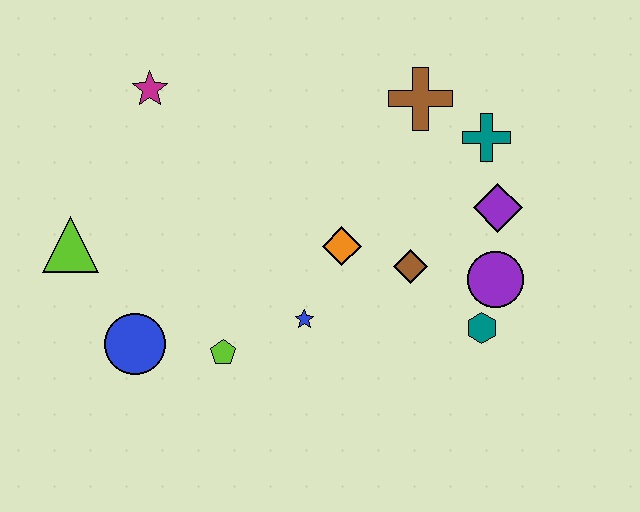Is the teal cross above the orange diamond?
Yes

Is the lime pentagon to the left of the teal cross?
Yes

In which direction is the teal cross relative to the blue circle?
The teal cross is to the right of the blue circle.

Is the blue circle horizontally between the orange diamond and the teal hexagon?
No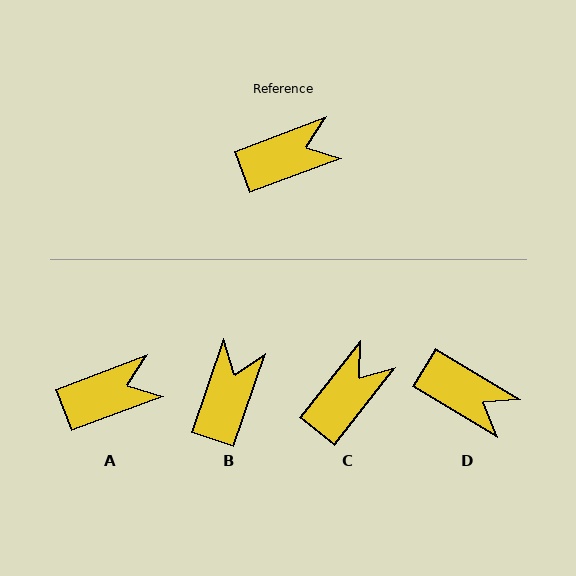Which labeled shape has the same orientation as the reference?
A.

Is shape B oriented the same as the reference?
No, it is off by about 51 degrees.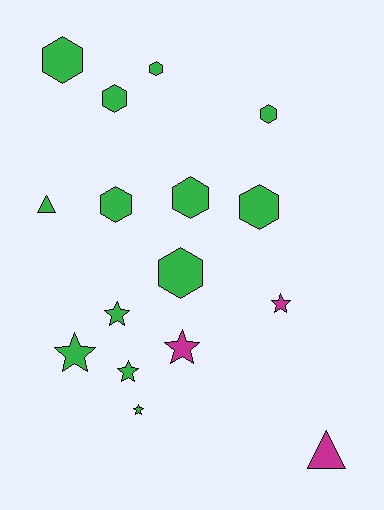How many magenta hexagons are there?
There are no magenta hexagons.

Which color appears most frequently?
Green, with 13 objects.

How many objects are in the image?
There are 16 objects.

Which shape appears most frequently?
Hexagon, with 8 objects.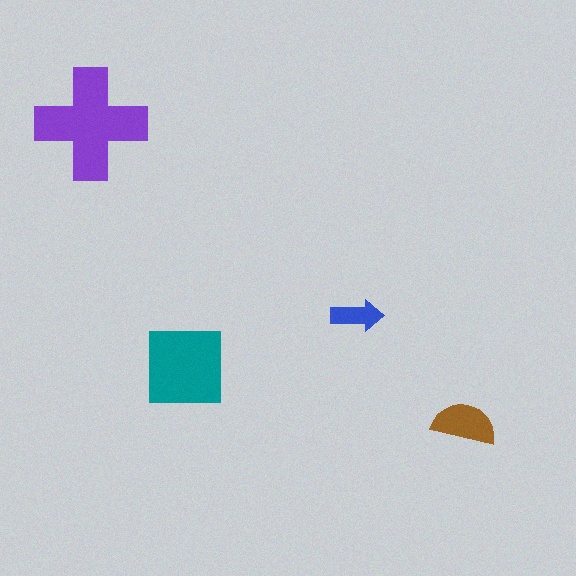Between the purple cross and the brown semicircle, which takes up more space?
The purple cross.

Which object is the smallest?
The blue arrow.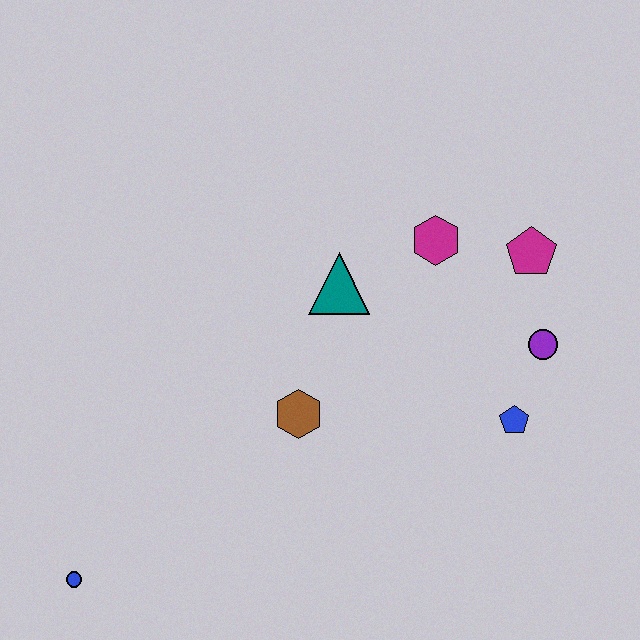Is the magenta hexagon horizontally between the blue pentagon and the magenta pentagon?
No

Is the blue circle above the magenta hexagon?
No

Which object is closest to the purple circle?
The blue pentagon is closest to the purple circle.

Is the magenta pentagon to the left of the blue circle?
No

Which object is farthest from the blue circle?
The magenta pentagon is farthest from the blue circle.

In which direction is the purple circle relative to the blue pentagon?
The purple circle is above the blue pentagon.